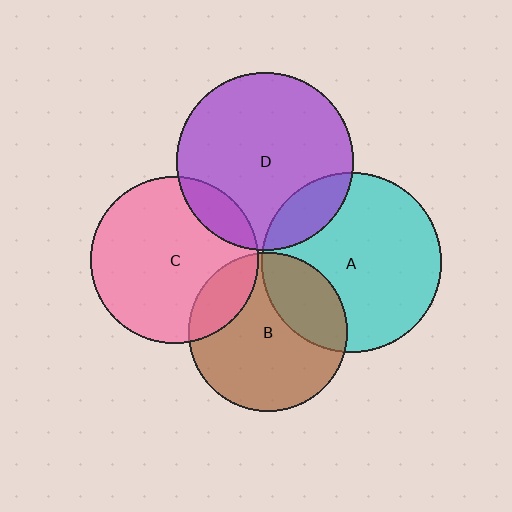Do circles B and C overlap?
Yes.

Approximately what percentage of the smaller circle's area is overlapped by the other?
Approximately 20%.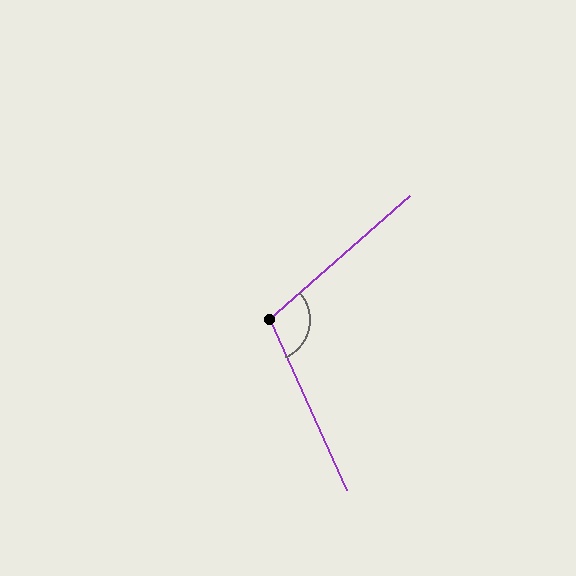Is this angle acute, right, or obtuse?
It is obtuse.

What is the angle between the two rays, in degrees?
Approximately 107 degrees.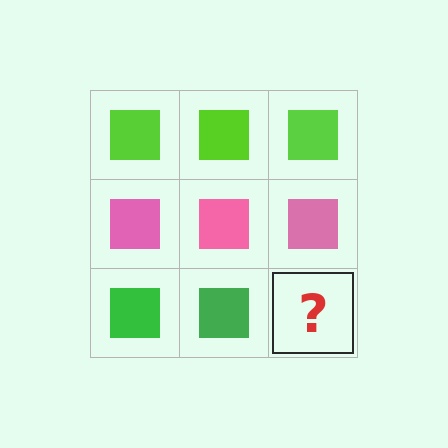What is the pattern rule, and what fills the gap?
The rule is that each row has a consistent color. The gap should be filled with a green square.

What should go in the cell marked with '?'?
The missing cell should contain a green square.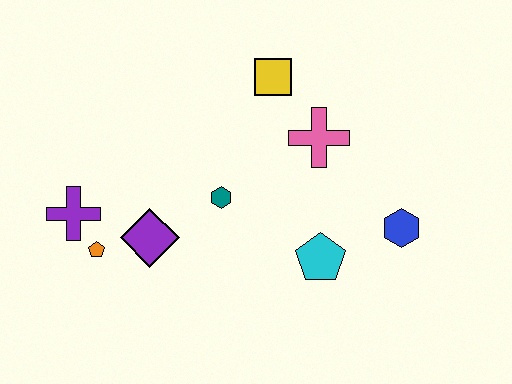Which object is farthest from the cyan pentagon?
The purple cross is farthest from the cyan pentagon.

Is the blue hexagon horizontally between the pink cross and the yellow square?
No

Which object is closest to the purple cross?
The orange pentagon is closest to the purple cross.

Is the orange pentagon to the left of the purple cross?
No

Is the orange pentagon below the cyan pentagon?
No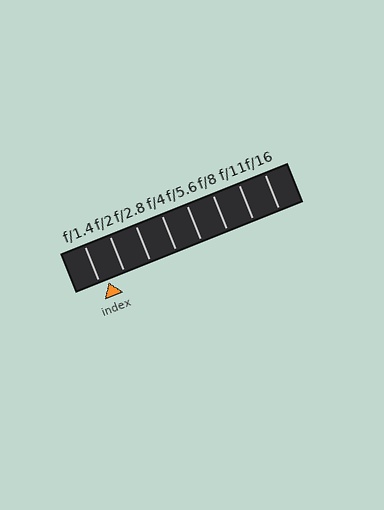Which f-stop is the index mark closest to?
The index mark is closest to f/1.4.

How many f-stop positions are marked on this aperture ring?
There are 8 f-stop positions marked.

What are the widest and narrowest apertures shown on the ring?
The widest aperture shown is f/1.4 and the narrowest is f/16.